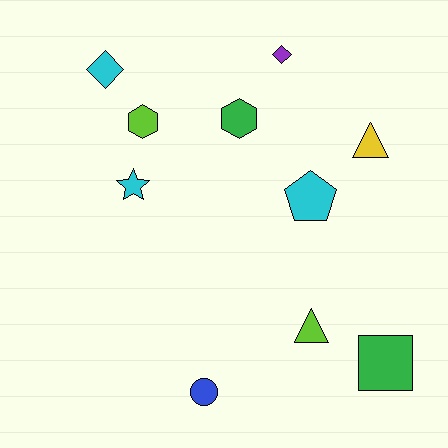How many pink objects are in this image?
There are no pink objects.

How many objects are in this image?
There are 10 objects.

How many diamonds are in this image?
There are 2 diamonds.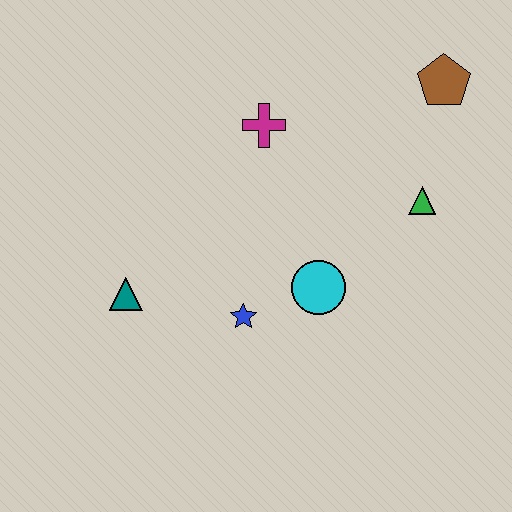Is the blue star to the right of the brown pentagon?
No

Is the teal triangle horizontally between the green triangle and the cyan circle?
No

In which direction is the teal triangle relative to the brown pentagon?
The teal triangle is to the left of the brown pentagon.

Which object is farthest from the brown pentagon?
The teal triangle is farthest from the brown pentagon.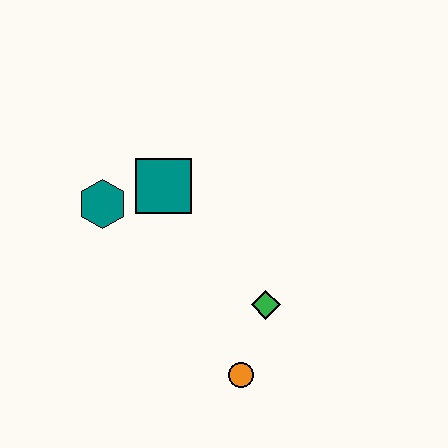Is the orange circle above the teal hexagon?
No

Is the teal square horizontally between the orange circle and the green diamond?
No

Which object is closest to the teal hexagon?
The teal square is closest to the teal hexagon.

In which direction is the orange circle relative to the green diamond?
The orange circle is below the green diamond.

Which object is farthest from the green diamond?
The teal hexagon is farthest from the green diamond.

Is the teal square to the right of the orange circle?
No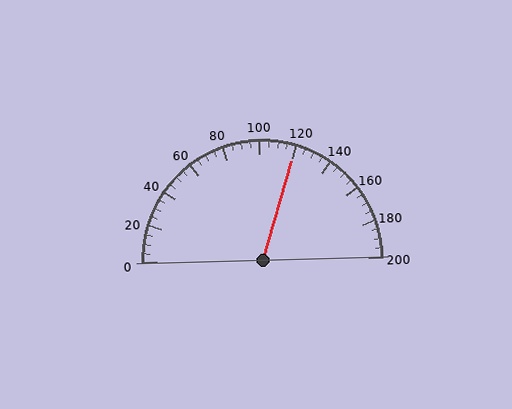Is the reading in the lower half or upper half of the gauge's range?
The reading is in the upper half of the range (0 to 200).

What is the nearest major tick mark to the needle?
The nearest major tick mark is 120.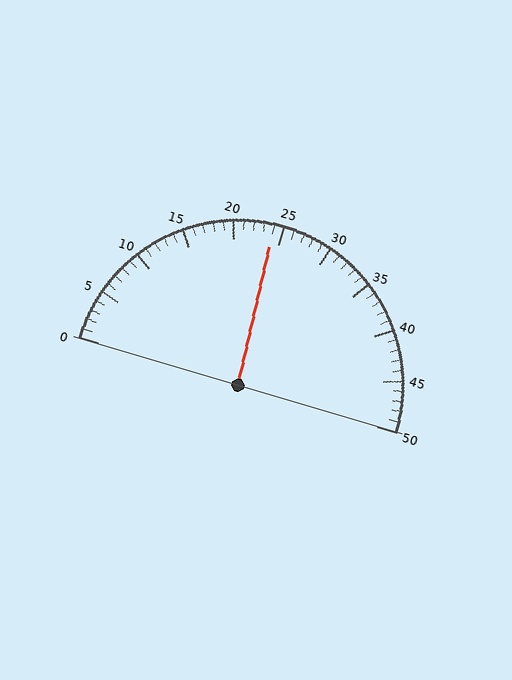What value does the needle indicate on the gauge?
The needle indicates approximately 24.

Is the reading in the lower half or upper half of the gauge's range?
The reading is in the lower half of the range (0 to 50).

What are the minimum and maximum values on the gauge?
The gauge ranges from 0 to 50.